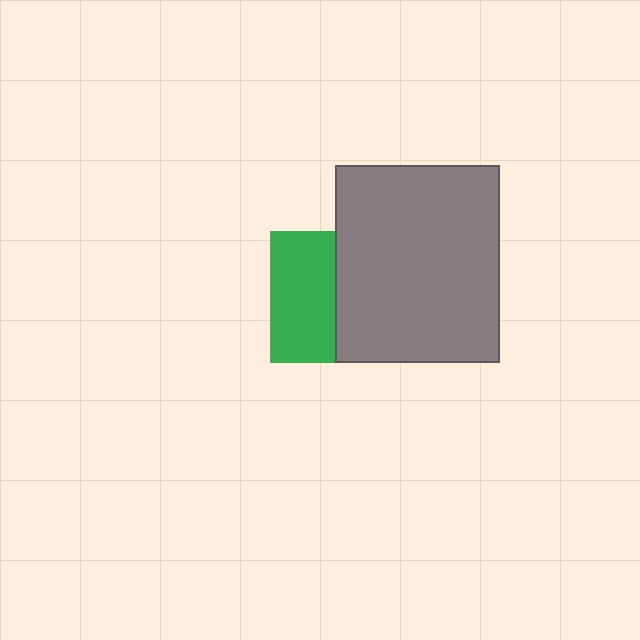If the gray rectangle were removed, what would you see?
You would see the complete green square.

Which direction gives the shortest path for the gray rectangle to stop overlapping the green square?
Moving right gives the shortest separation.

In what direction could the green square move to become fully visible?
The green square could move left. That would shift it out from behind the gray rectangle entirely.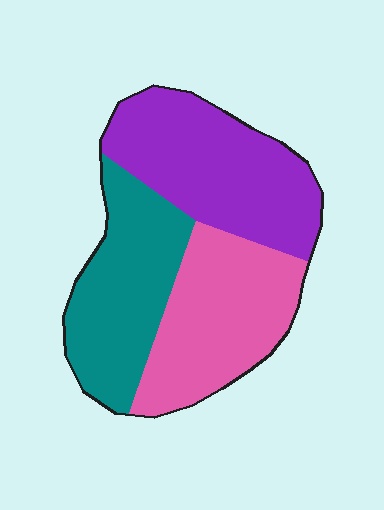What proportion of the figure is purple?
Purple covers 36% of the figure.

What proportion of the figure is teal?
Teal takes up about one third (1/3) of the figure.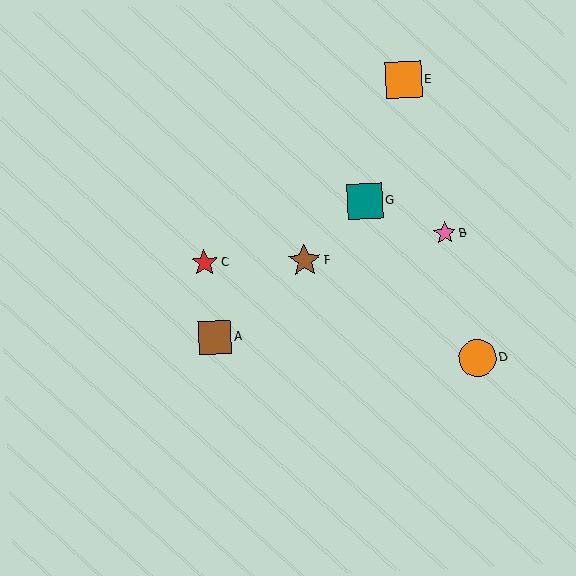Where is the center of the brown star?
The center of the brown star is at (305, 261).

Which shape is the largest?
The orange circle (labeled D) is the largest.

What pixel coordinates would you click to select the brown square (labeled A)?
Click at (215, 338) to select the brown square A.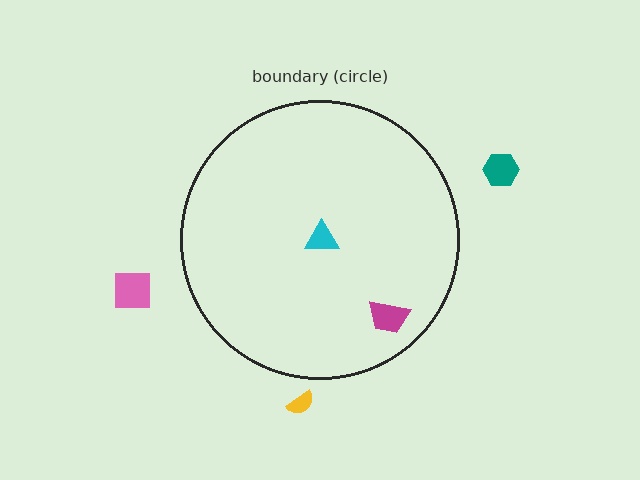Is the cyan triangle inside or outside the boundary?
Inside.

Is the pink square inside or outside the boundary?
Outside.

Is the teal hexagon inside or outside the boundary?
Outside.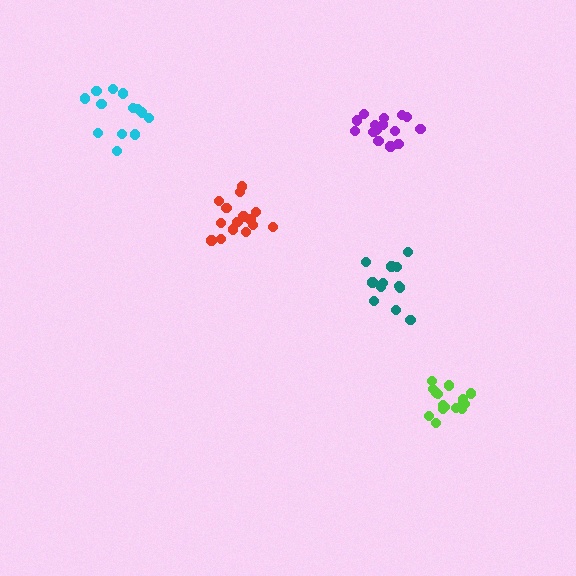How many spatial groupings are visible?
There are 5 spatial groupings.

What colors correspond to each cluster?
The clusters are colored: purple, teal, lime, cyan, red.